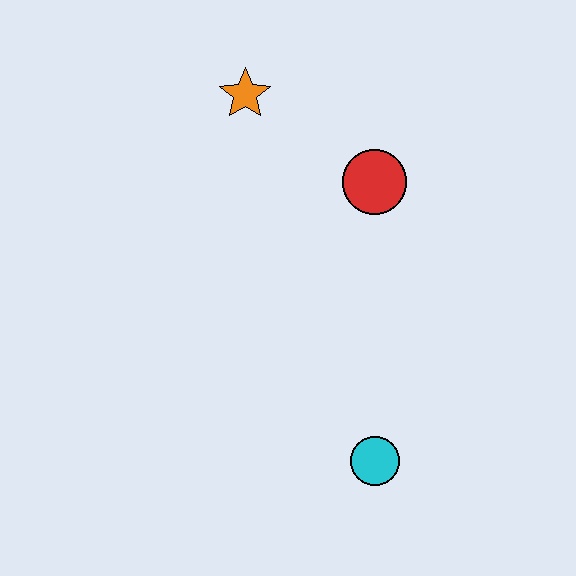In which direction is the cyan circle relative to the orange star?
The cyan circle is below the orange star.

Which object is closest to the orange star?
The red circle is closest to the orange star.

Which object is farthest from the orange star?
The cyan circle is farthest from the orange star.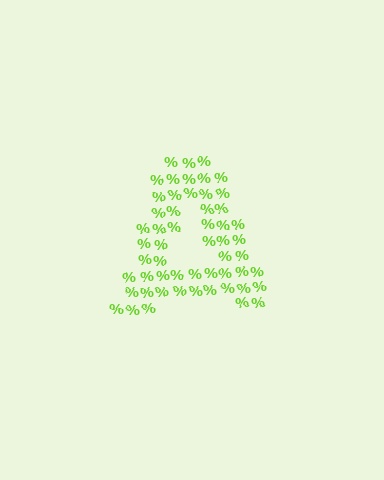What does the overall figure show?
The overall figure shows the letter A.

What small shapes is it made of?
It is made of small percent signs.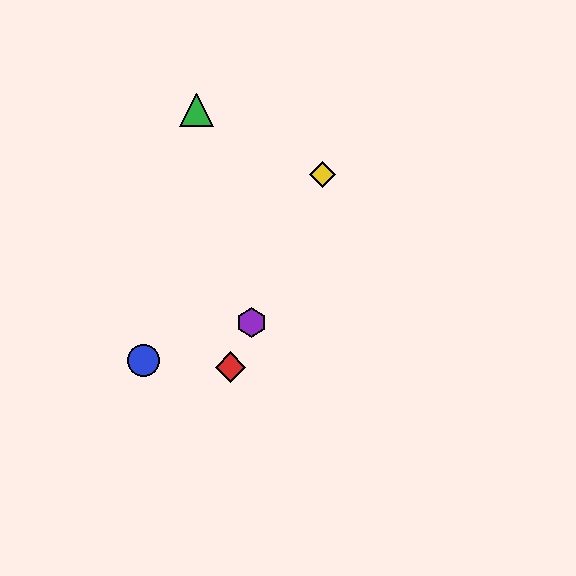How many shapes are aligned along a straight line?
3 shapes (the red diamond, the yellow diamond, the purple hexagon) are aligned along a straight line.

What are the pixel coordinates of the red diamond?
The red diamond is at (231, 367).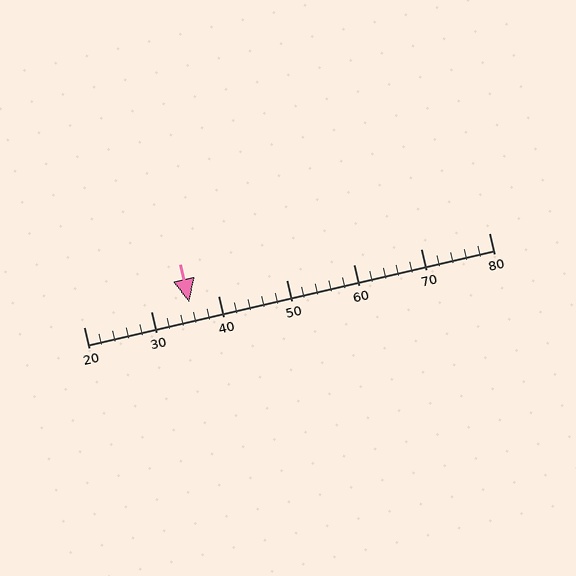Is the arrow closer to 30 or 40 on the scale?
The arrow is closer to 40.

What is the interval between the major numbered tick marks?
The major tick marks are spaced 10 units apart.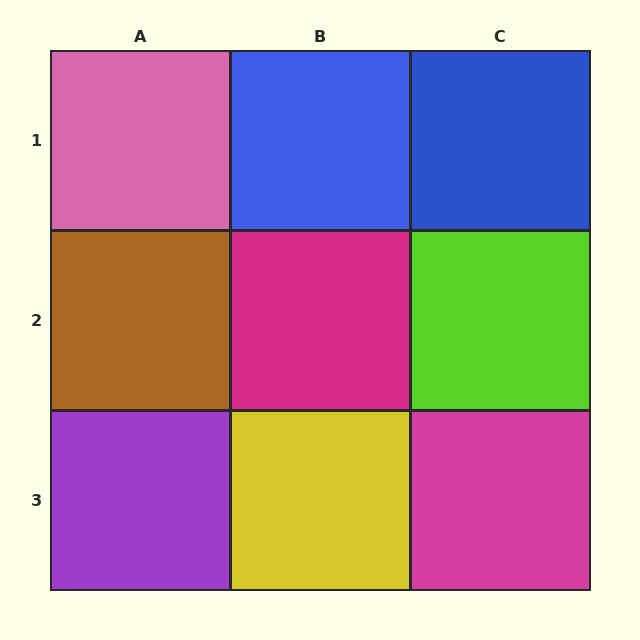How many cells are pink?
1 cell is pink.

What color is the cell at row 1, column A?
Pink.